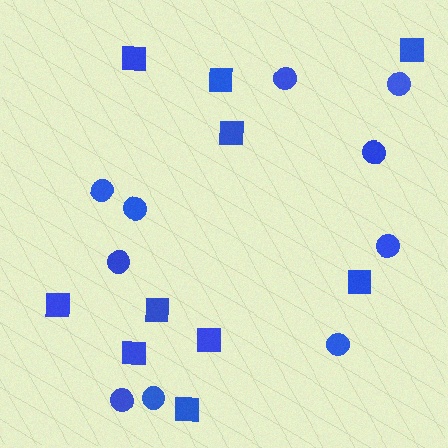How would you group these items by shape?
There are 2 groups: one group of squares (10) and one group of circles (10).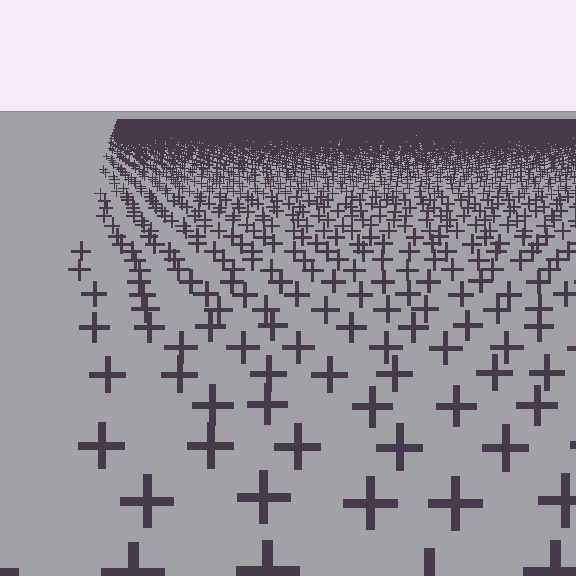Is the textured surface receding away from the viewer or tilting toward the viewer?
The surface is receding away from the viewer. Texture elements get smaller and denser toward the top.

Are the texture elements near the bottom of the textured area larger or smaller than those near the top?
Larger. Near the bottom, elements are closer to the viewer and appear at a bigger on-screen size.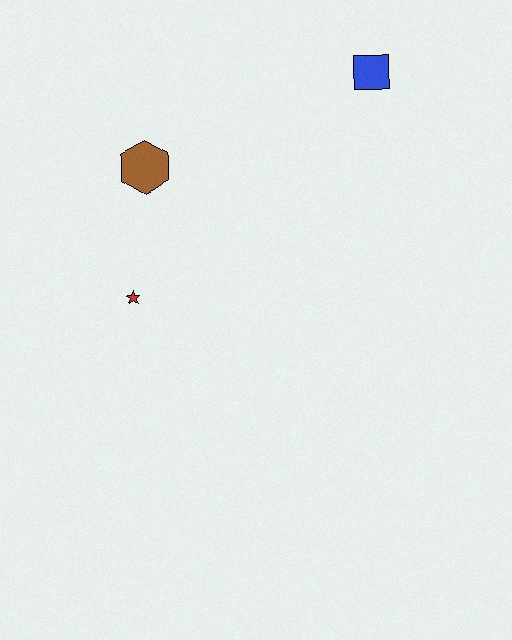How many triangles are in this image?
There are no triangles.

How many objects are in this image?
There are 3 objects.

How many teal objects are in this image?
There are no teal objects.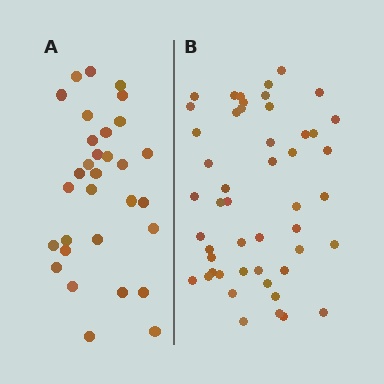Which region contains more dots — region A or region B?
Region B (the right region) has more dots.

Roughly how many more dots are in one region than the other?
Region B has approximately 20 more dots than region A.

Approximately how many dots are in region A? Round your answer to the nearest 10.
About 30 dots. (The exact count is 31, which rounds to 30.)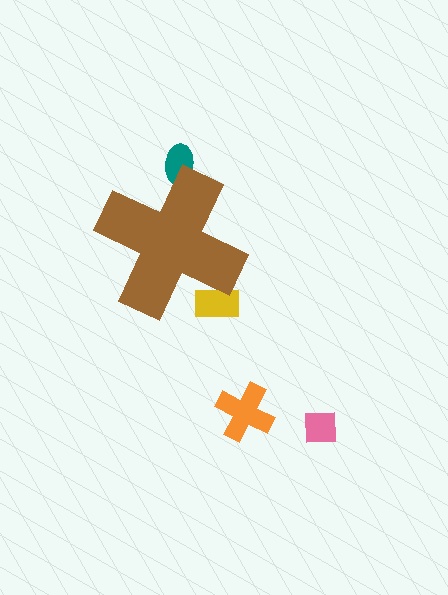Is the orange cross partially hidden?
No, the orange cross is fully visible.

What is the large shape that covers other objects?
A brown cross.